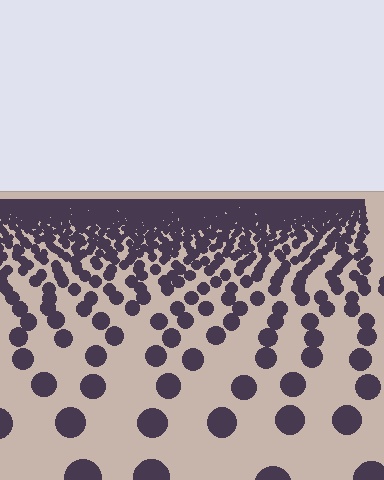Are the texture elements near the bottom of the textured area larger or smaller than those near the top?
Larger. Near the bottom, elements are closer to the viewer and appear at a bigger on-screen size.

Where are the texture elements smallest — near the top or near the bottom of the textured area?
Near the top.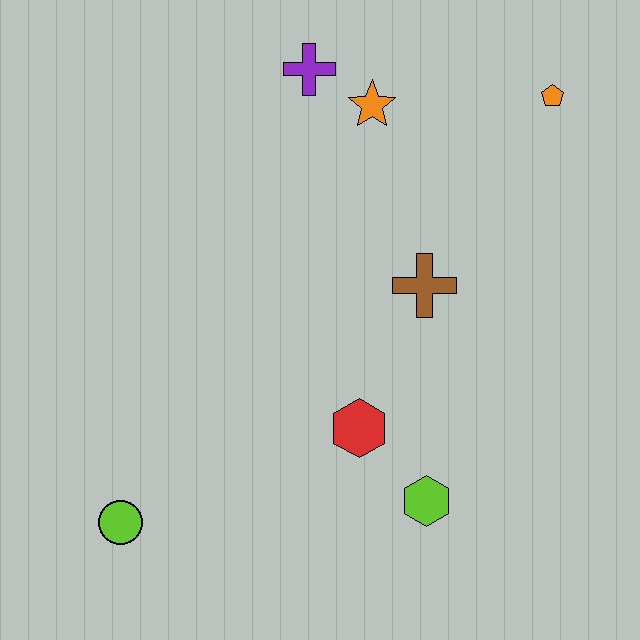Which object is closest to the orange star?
The purple cross is closest to the orange star.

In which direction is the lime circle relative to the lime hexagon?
The lime circle is to the left of the lime hexagon.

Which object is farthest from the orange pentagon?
The lime circle is farthest from the orange pentagon.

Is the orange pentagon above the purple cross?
No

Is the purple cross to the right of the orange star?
No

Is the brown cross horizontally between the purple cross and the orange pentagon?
Yes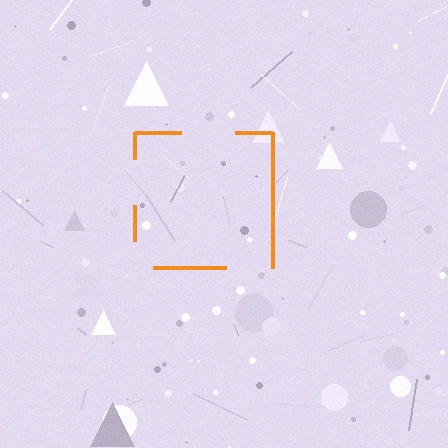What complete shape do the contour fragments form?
The contour fragments form a square.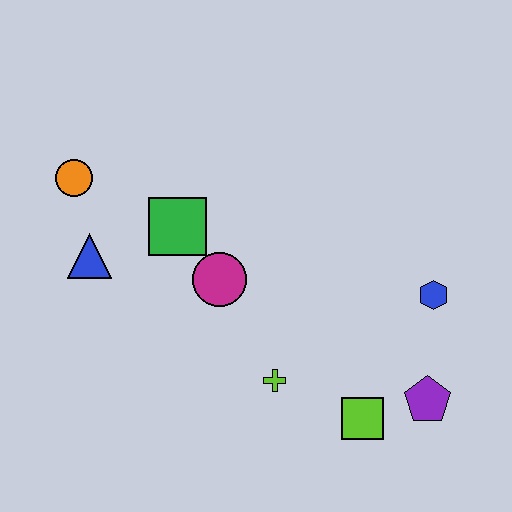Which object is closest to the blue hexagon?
The purple pentagon is closest to the blue hexagon.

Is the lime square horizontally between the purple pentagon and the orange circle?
Yes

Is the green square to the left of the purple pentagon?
Yes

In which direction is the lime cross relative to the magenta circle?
The lime cross is below the magenta circle.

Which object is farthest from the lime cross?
The orange circle is farthest from the lime cross.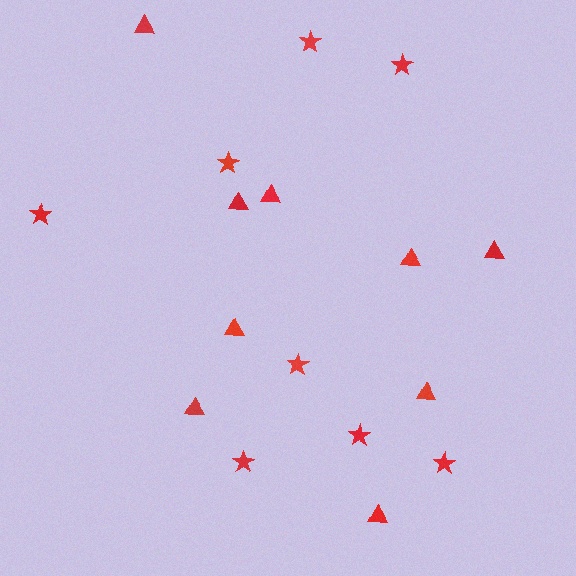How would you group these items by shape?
There are 2 groups: one group of triangles (9) and one group of stars (8).